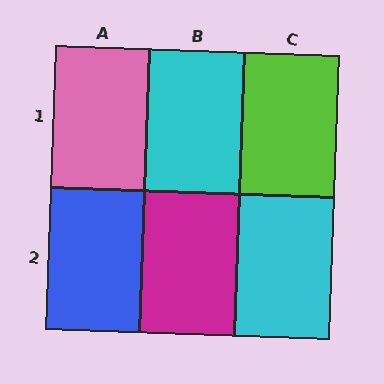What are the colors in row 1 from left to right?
Pink, cyan, lime.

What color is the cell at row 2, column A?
Blue.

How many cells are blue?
1 cell is blue.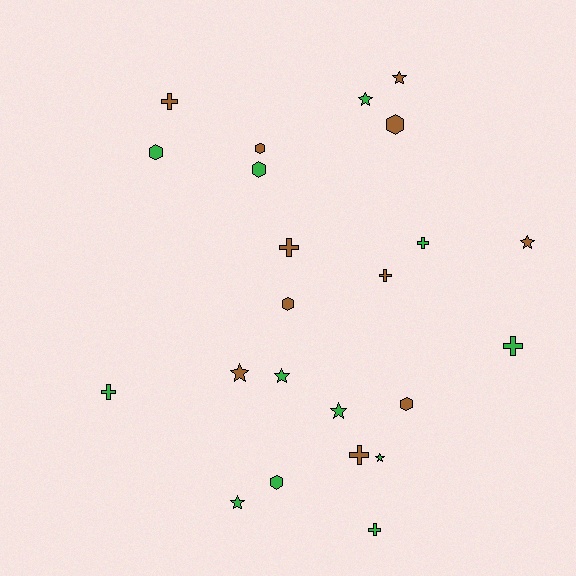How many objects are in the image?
There are 23 objects.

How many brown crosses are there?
There are 4 brown crosses.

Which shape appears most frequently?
Cross, with 8 objects.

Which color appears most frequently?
Green, with 12 objects.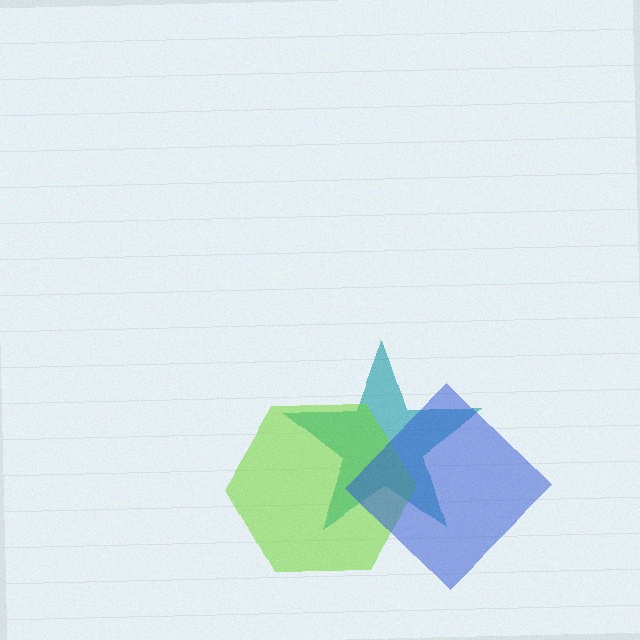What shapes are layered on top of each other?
The layered shapes are: a teal star, a lime hexagon, a blue diamond.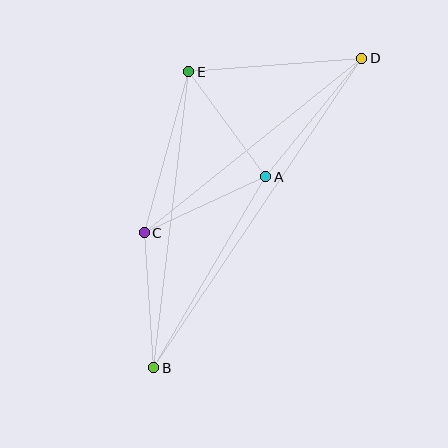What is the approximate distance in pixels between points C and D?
The distance between C and D is approximately 278 pixels.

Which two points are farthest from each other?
Points B and D are farthest from each other.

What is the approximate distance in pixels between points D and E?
The distance between D and E is approximately 173 pixels.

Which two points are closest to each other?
Points A and E are closest to each other.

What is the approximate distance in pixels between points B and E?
The distance between B and E is approximately 298 pixels.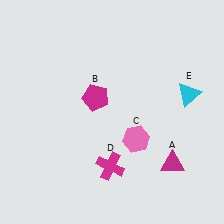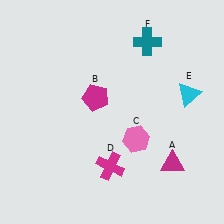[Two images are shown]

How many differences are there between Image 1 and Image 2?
There is 1 difference between the two images.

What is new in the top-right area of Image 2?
A teal cross (F) was added in the top-right area of Image 2.